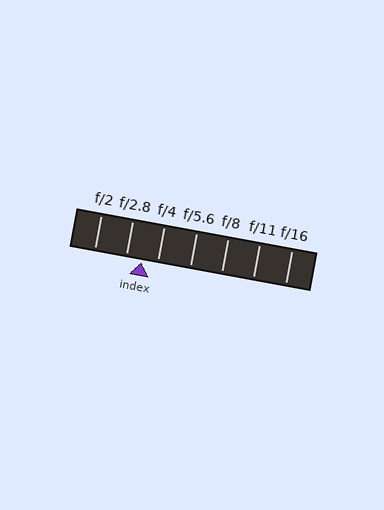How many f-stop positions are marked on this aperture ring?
There are 7 f-stop positions marked.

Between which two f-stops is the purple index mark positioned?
The index mark is between f/2.8 and f/4.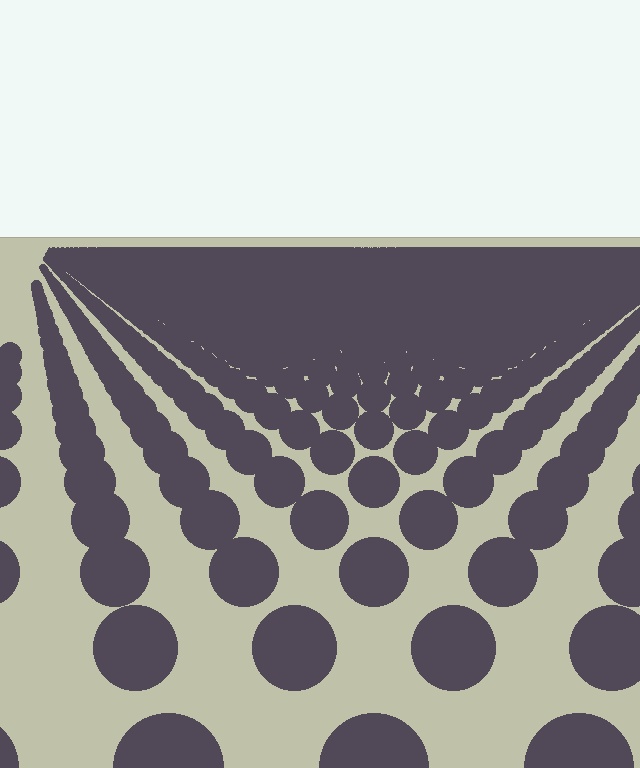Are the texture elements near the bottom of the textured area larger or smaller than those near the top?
Larger. Near the bottom, elements are closer to the viewer and appear at a bigger on-screen size.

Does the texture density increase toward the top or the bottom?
Density increases toward the top.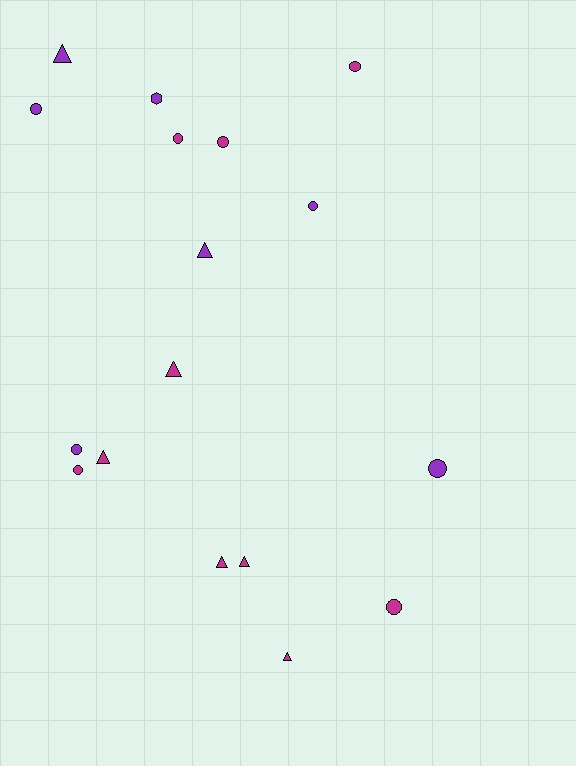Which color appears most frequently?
Magenta, with 10 objects.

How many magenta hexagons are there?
There are no magenta hexagons.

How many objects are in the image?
There are 17 objects.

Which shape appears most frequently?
Circle, with 9 objects.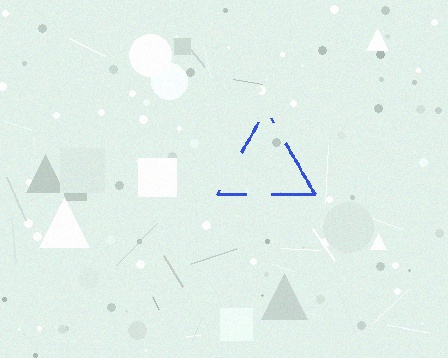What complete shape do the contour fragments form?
The contour fragments form a triangle.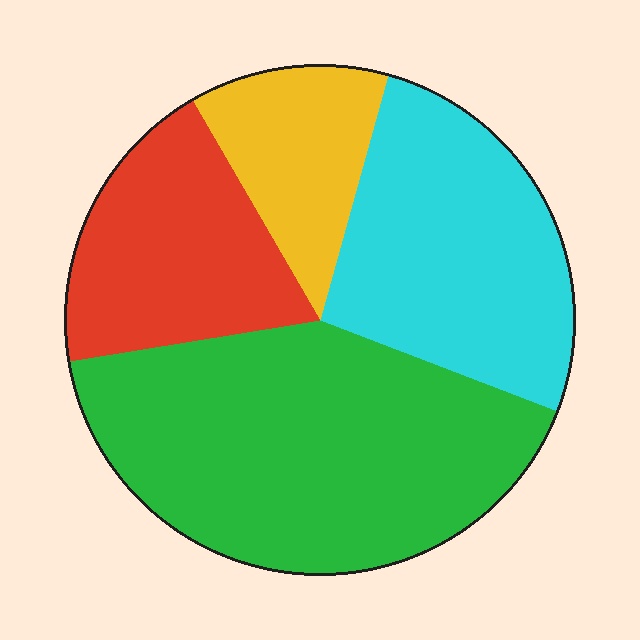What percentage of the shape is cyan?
Cyan covers around 25% of the shape.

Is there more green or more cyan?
Green.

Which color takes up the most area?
Green, at roughly 40%.